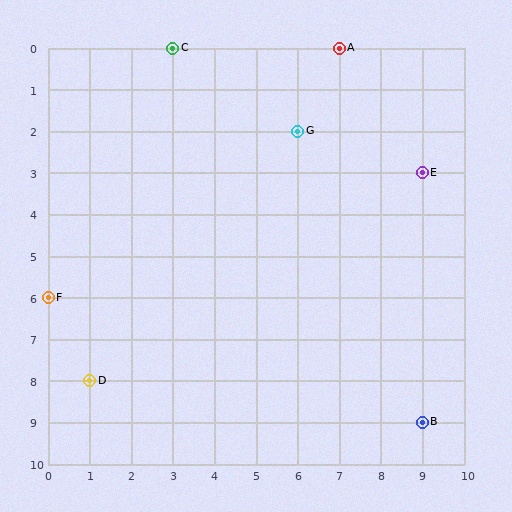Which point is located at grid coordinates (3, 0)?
Point C is at (3, 0).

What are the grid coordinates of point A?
Point A is at grid coordinates (7, 0).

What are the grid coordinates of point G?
Point G is at grid coordinates (6, 2).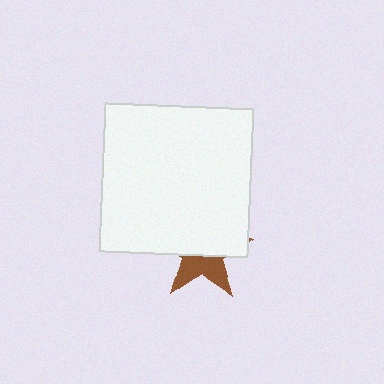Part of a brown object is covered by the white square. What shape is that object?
It is a star.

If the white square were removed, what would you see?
You would see the complete brown star.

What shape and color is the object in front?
The object in front is a white square.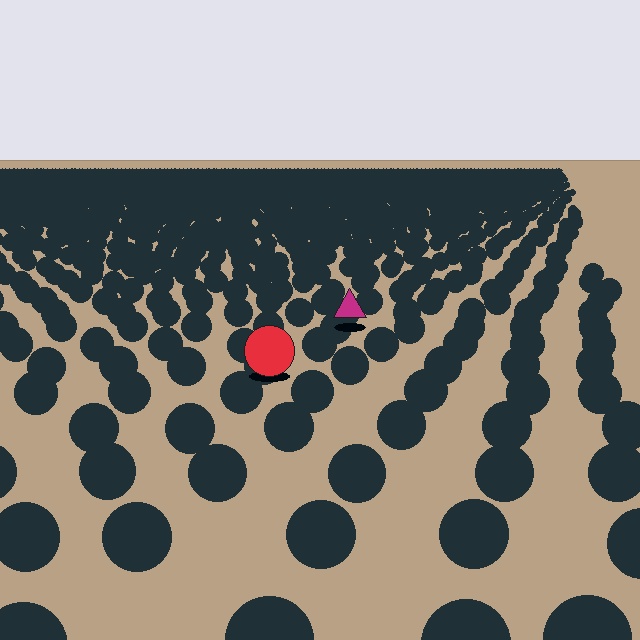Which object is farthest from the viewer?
The magenta triangle is farthest from the viewer. It appears smaller and the ground texture around it is denser.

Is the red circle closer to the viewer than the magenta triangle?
Yes. The red circle is closer — you can tell from the texture gradient: the ground texture is coarser near it.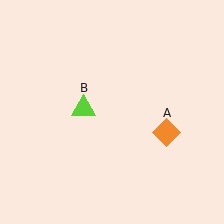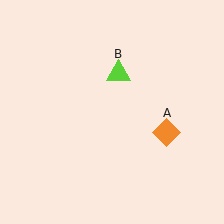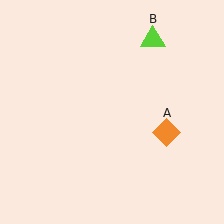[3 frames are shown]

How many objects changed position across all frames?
1 object changed position: lime triangle (object B).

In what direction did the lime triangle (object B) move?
The lime triangle (object B) moved up and to the right.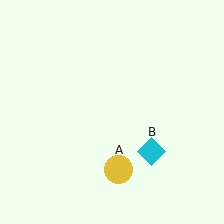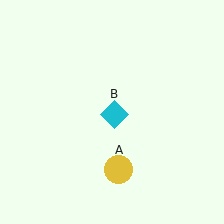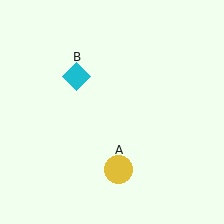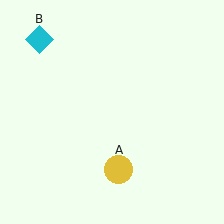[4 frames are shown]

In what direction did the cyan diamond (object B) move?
The cyan diamond (object B) moved up and to the left.